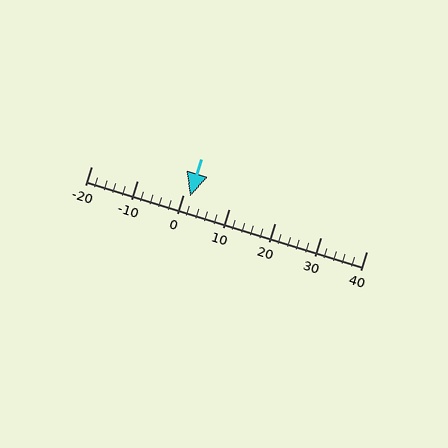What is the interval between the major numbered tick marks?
The major tick marks are spaced 10 units apart.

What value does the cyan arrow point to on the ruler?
The cyan arrow points to approximately 2.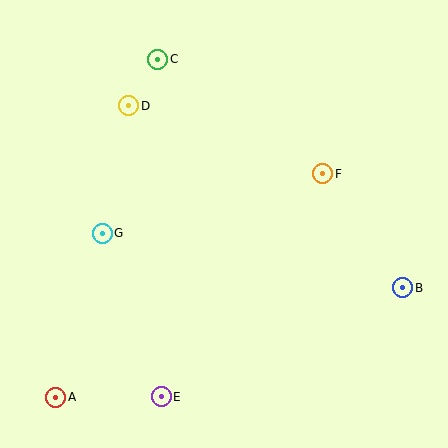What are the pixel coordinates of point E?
Point E is at (161, 397).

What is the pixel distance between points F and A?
The distance between F and A is 348 pixels.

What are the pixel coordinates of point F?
Point F is at (323, 174).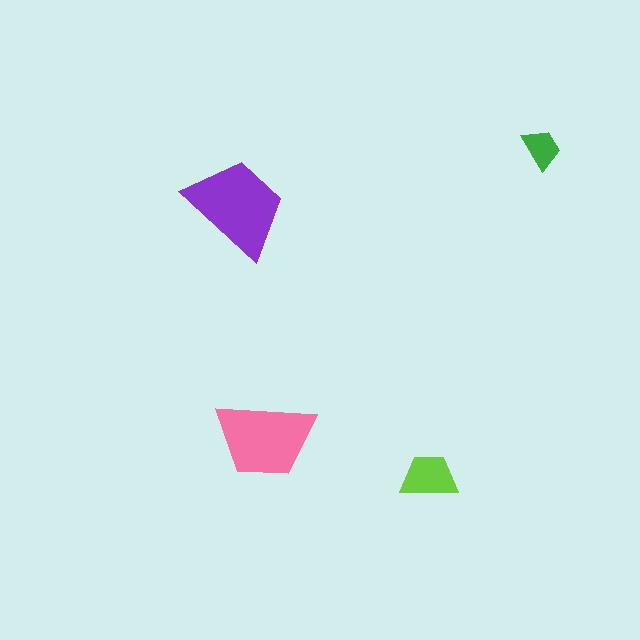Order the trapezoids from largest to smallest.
the purple one, the pink one, the lime one, the green one.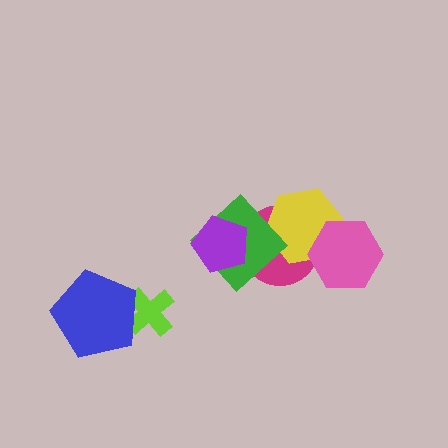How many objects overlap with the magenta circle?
4 objects overlap with the magenta circle.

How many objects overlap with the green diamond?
3 objects overlap with the green diamond.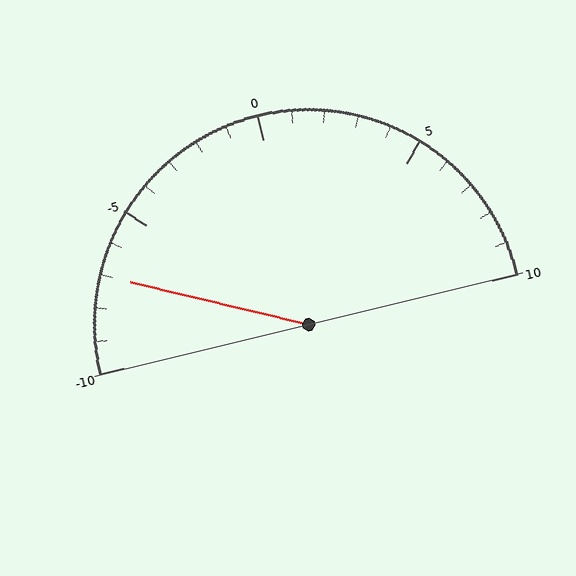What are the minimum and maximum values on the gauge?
The gauge ranges from -10 to 10.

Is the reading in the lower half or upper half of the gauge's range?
The reading is in the lower half of the range (-10 to 10).